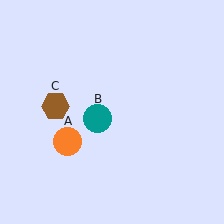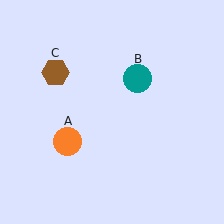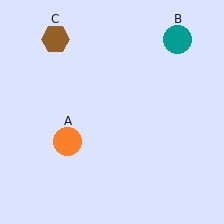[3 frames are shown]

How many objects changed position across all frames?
2 objects changed position: teal circle (object B), brown hexagon (object C).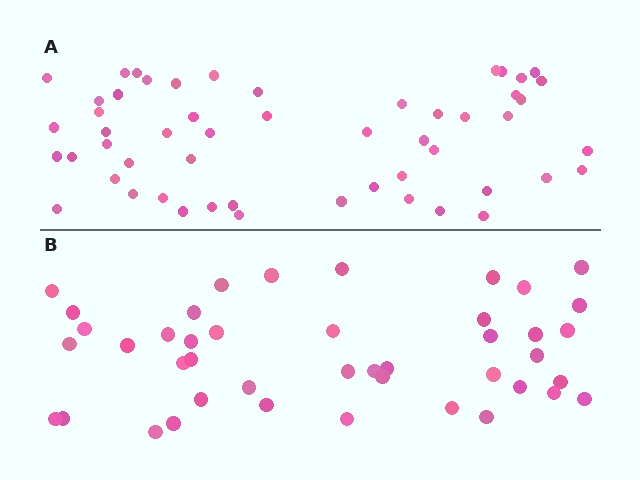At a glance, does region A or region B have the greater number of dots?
Region A (the top region) has more dots.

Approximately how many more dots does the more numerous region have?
Region A has roughly 10 or so more dots than region B.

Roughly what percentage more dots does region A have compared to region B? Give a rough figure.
About 25% more.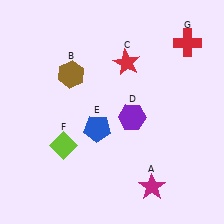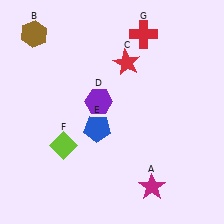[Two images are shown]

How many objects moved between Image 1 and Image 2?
3 objects moved between the two images.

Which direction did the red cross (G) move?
The red cross (G) moved left.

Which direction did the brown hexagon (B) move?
The brown hexagon (B) moved up.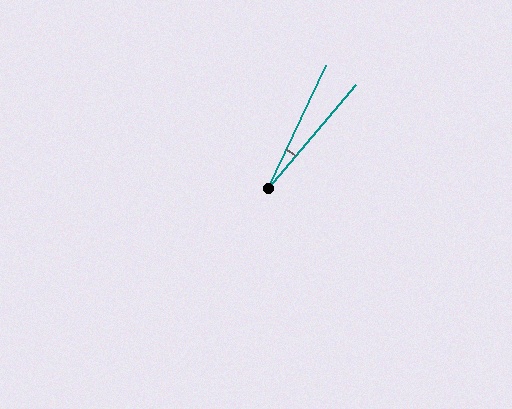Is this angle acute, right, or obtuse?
It is acute.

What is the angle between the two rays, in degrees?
Approximately 15 degrees.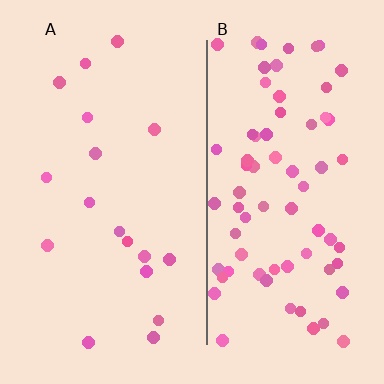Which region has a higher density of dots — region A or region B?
B (the right).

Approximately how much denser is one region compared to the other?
Approximately 4.1× — region B over region A.